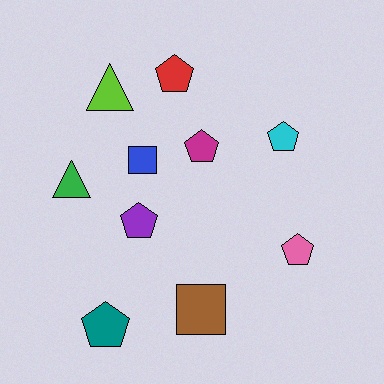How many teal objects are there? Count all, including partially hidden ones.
There is 1 teal object.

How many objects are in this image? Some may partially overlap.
There are 10 objects.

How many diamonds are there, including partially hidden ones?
There are no diamonds.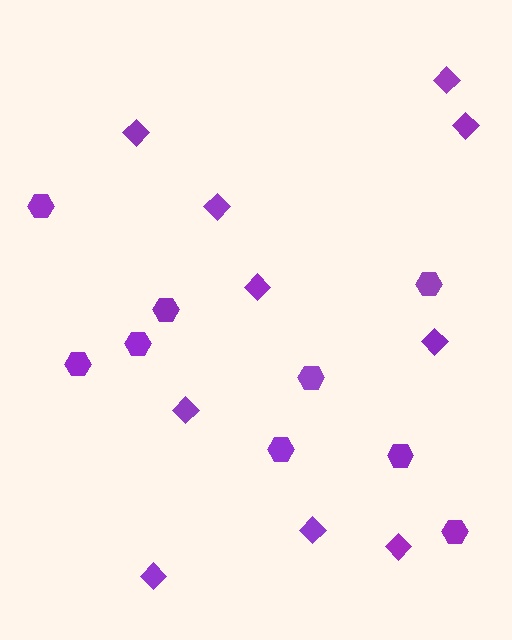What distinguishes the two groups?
There are 2 groups: one group of hexagons (9) and one group of diamonds (10).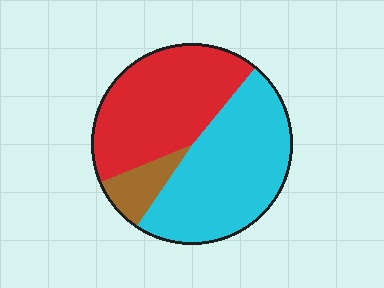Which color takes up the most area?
Cyan, at roughly 50%.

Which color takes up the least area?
Brown, at roughly 10%.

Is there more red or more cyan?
Cyan.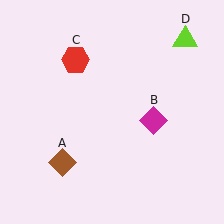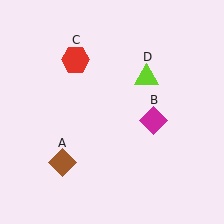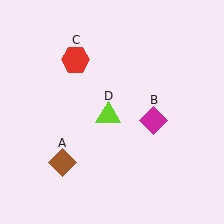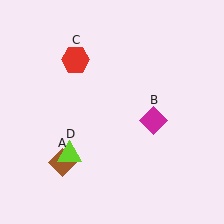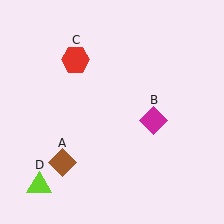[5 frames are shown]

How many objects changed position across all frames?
1 object changed position: lime triangle (object D).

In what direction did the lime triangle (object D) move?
The lime triangle (object D) moved down and to the left.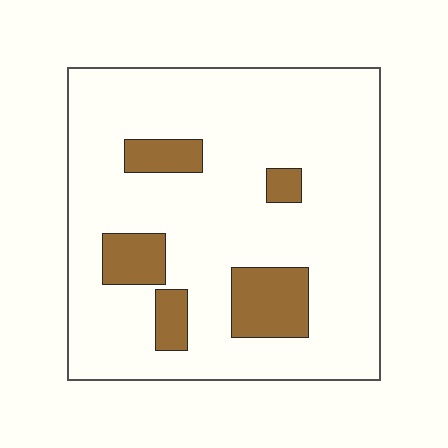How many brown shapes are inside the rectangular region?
5.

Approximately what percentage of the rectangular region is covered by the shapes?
Approximately 15%.